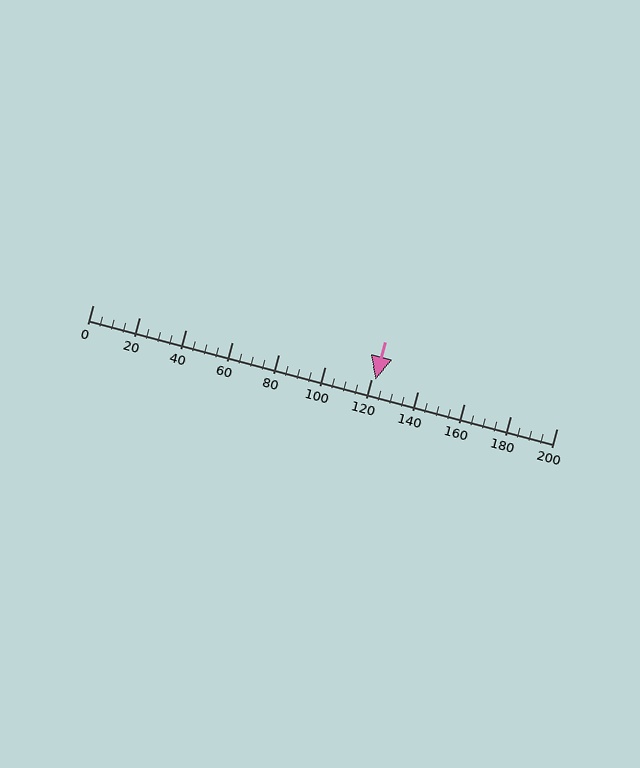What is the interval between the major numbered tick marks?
The major tick marks are spaced 20 units apart.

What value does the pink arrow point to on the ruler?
The pink arrow points to approximately 122.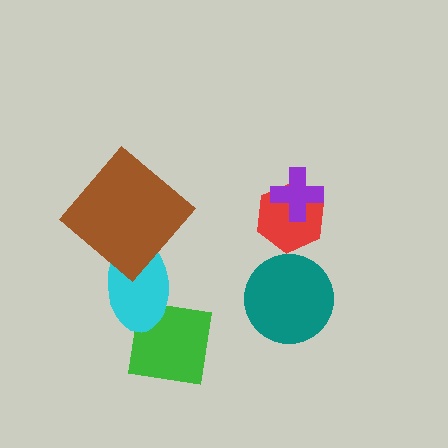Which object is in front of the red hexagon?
The purple cross is in front of the red hexagon.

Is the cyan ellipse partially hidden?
Yes, it is partially covered by another shape.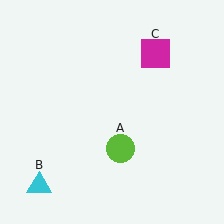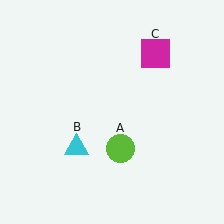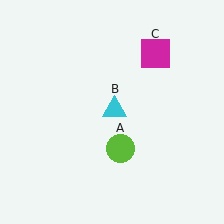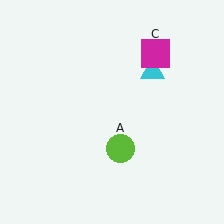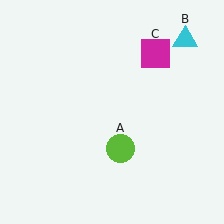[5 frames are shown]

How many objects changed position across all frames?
1 object changed position: cyan triangle (object B).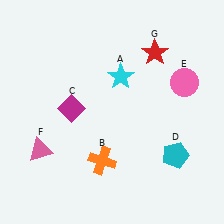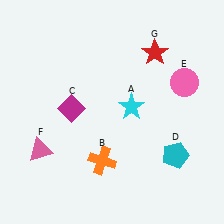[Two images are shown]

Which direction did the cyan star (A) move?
The cyan star (A) moved down.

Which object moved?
The cyan star (A) moved down.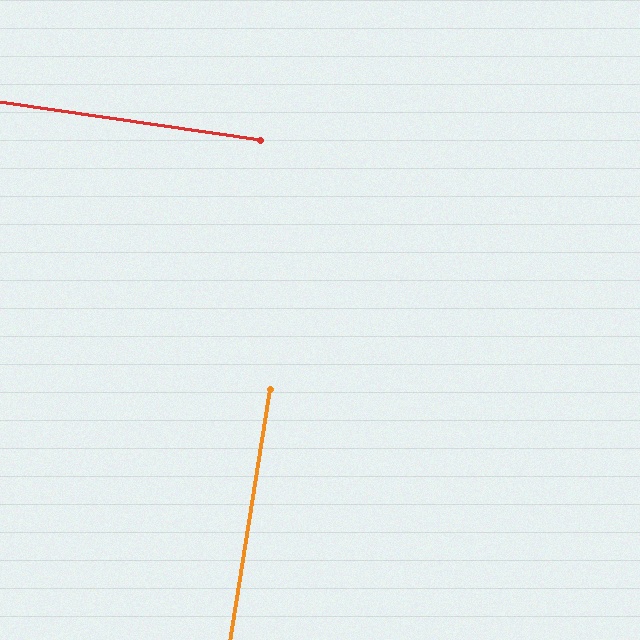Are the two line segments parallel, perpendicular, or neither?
Perpendicular — they meet at approximately 89°.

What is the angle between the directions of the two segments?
Approximately 89 degrees.